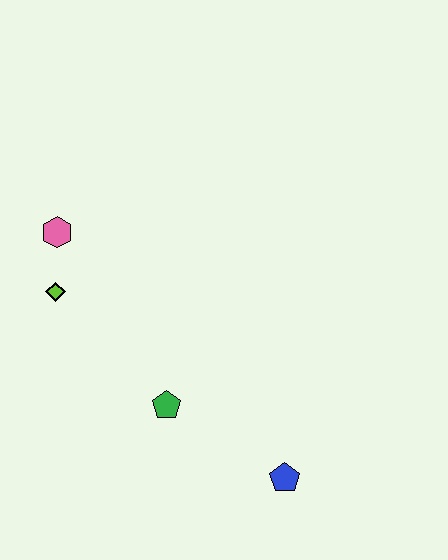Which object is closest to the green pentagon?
The blue pentagon is closest to the green pentagon.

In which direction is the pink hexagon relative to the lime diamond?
The pink hexagon is above the lime diamond.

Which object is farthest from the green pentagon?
The pink hexagon is farthest from the green pentagon.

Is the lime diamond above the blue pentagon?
Yes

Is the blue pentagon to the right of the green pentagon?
Yes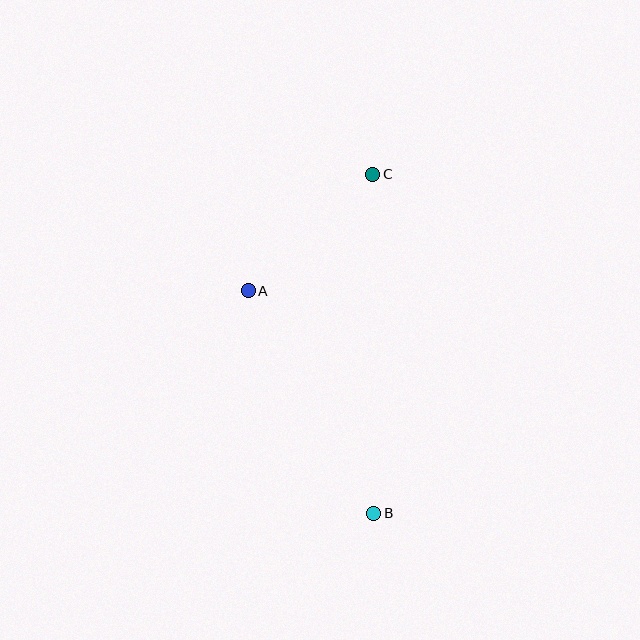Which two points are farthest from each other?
Points B and C are farthest from each other.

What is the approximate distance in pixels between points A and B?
The distance between A and B is approximately 255 pixels.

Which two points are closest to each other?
Points A and C are closest to each other.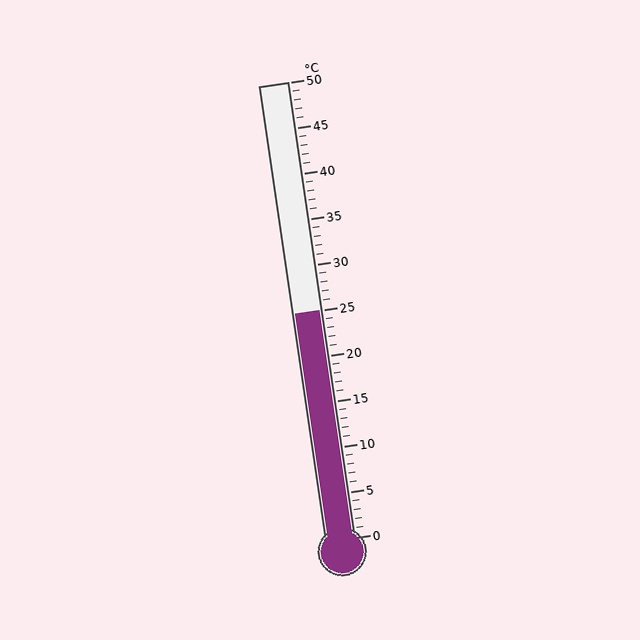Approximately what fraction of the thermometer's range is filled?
The thermometer is filled to approximately 50% of its range.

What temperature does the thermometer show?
The thermometer shows approximately 25°C.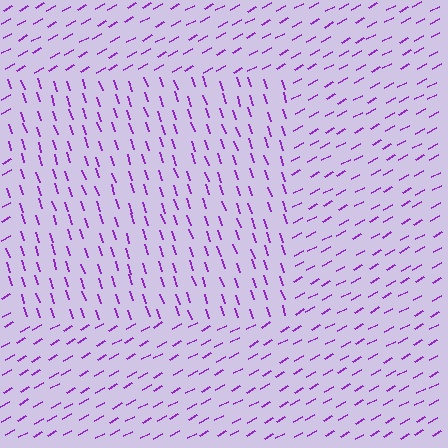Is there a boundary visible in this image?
Yes, there is a texture boundary formed by a change in line orientation.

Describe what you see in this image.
The image is filled with small purple line segments. A rectangle region in the image has lines oriented differently from the surrounding lines, creating a visible texture boundary.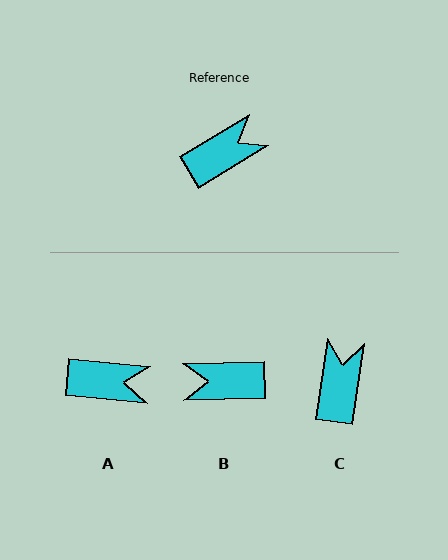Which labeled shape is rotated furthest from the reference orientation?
B, about 150 degrees away.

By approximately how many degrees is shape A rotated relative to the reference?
Approximately 36 degrees clockwise.